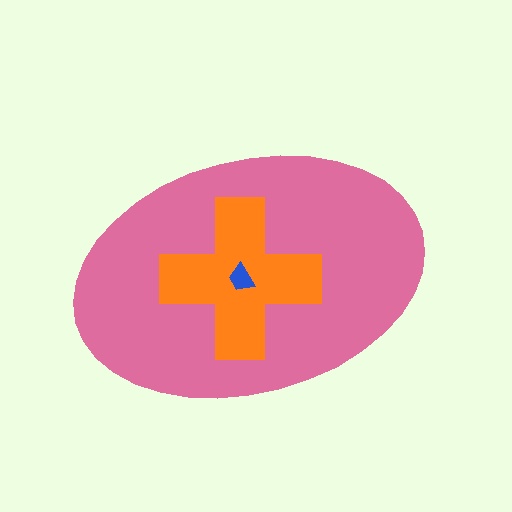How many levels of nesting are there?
3.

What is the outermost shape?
The pink ellipse.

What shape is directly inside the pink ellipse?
The orange cross.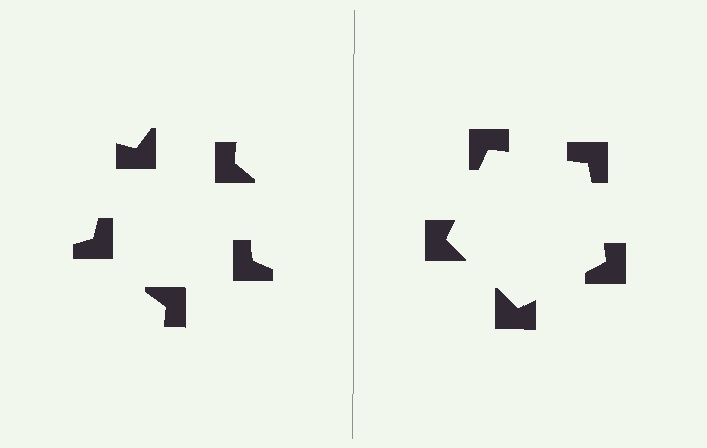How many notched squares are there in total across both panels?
10 — 5 on each side.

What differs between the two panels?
The notched squares are positioned identically on both sides; only the wedge orientations differ. On the right they align to a pentagon; on the left they are misaligned.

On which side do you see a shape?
An illusory pentagon appears on the right side. On the left side the wedge cuts are rotated, so no coherent shape forms.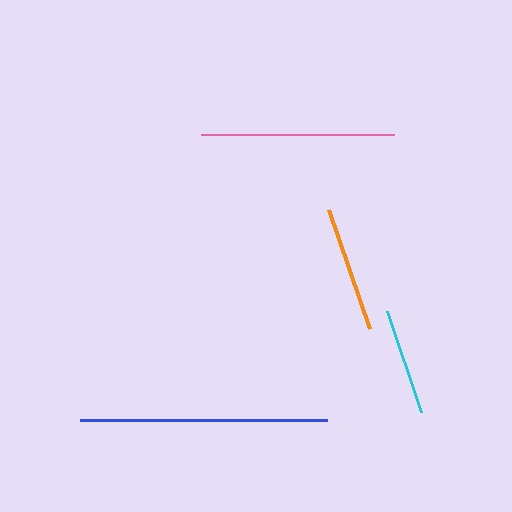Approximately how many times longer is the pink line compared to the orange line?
The pink line is approximately 1.5 times the length of the orange line.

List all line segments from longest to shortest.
From longest to shortest: blue, pink, orange, cyan.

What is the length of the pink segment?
The pink segment is approximately 193 pixels long.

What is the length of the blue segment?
The blue segment is approximately 247 pixels long.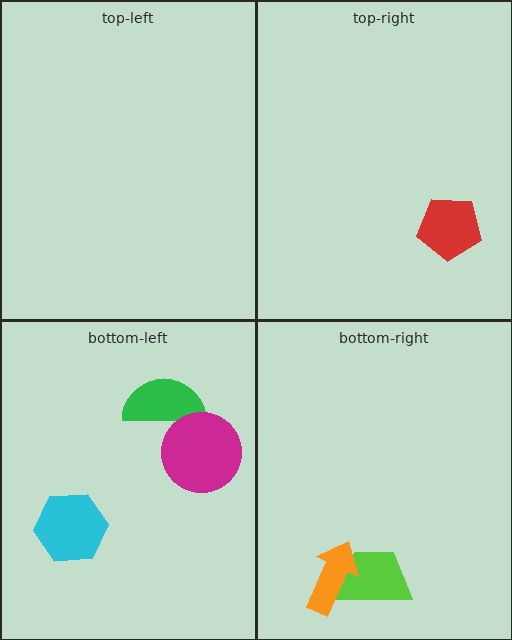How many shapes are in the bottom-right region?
2.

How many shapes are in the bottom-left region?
3.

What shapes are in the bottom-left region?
The cyan hexagon, the green semicircle, the magenta circle.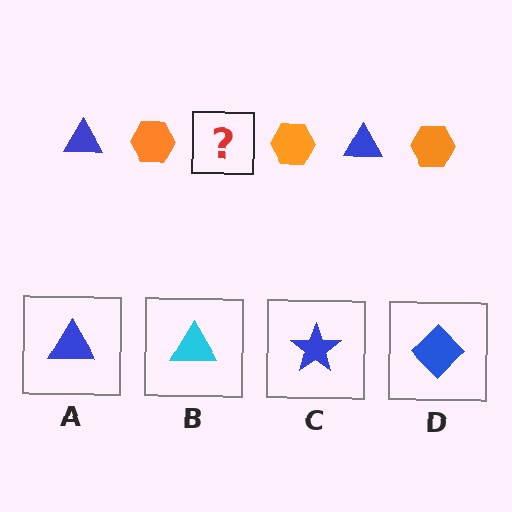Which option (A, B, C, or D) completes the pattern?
A.